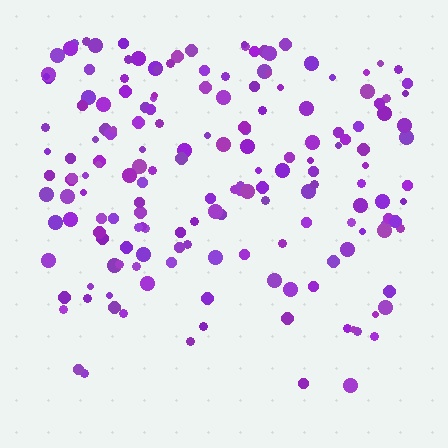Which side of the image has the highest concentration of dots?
The top.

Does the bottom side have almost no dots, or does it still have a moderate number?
Still a moderate number, just noticeably fewer than the top.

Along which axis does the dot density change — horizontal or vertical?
Vertical.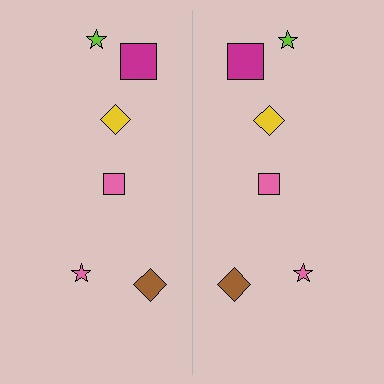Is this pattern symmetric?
Yes, this pattern has bilateral (reflection) symmetry.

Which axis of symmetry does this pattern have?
The pattern has a vertical axis of symmetry running through the center of the image.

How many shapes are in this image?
There are 12 shapes in this image.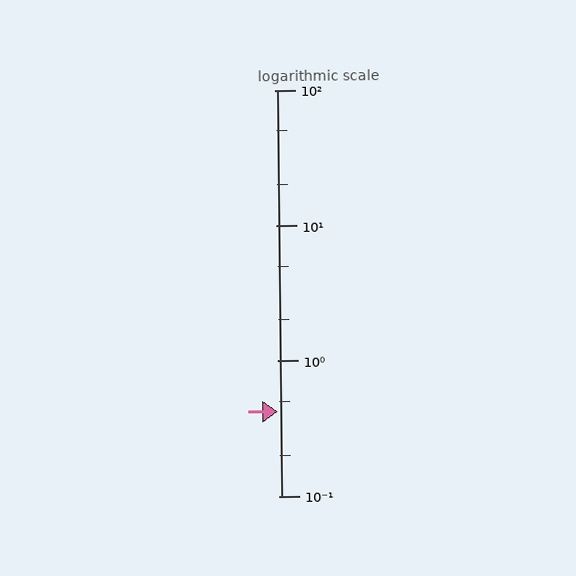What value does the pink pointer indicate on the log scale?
The pointer indicates approximately 0.42.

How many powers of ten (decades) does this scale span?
The scale spans 3 decades, from 0.1 to 100.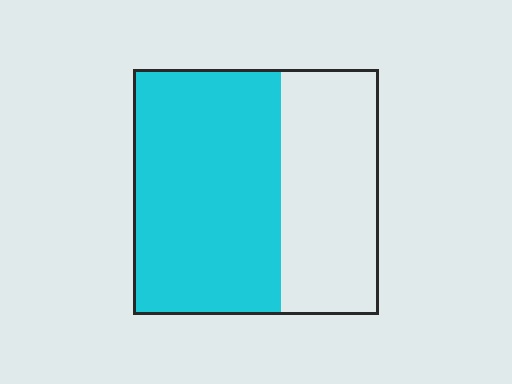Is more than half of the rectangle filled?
Yes.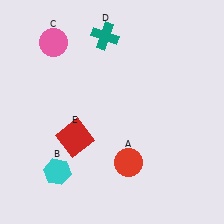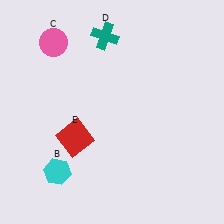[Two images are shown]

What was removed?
The red circle (A) was removed in Image 2.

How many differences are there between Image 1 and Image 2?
There is 1 difference between the two images.